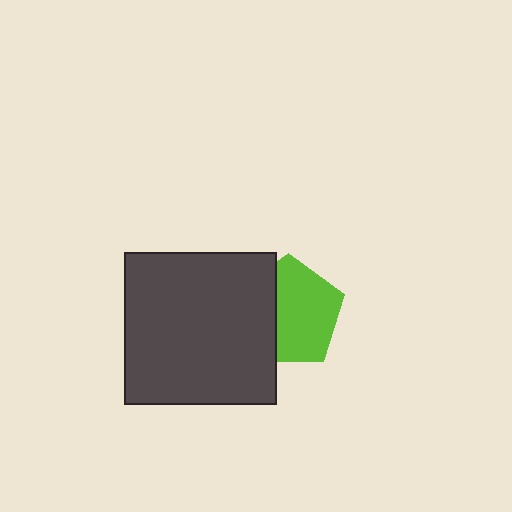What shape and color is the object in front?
The object in front is a dark gray square.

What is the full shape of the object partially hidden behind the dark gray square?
The partially hidden object is a lime pentagon.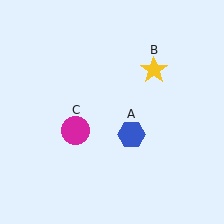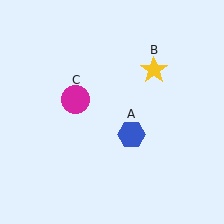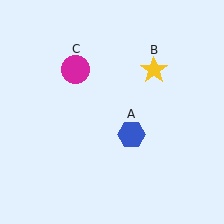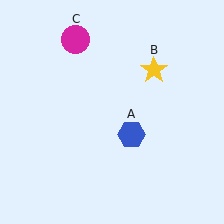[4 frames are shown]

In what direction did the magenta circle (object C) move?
The magenta circle (object C) moved up.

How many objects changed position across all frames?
1 object changed position: magenta circle (object C).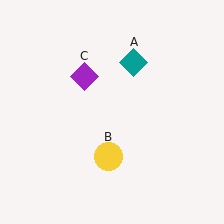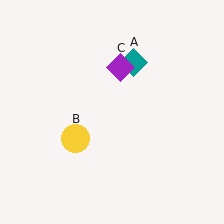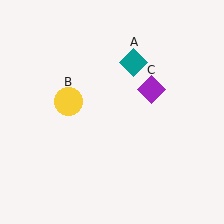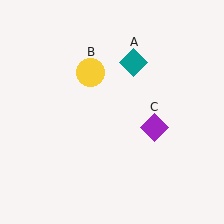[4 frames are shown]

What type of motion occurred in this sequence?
The yellow circle (object B), purple diamond (object C) rotated clockwise around the center of the scene.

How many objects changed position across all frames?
2 objects changed position: yellow circle (object B), purple diamond (object C).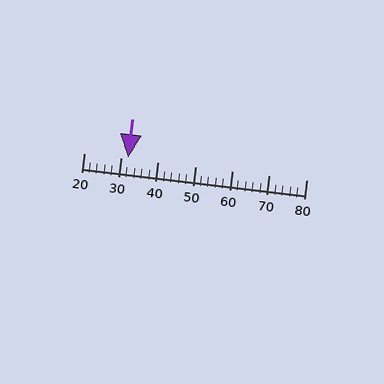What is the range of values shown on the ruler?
The ruler shows values from 20 to 80.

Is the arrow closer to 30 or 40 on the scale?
The arrow is closer to 30.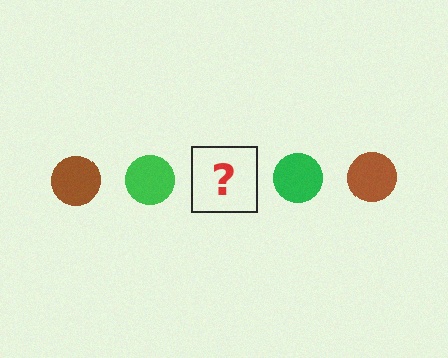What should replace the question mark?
The question mark should be replaced with a brown circle.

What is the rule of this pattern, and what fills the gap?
The rule is that the pattern cycles through brown, green circles. The gap should be filled with a brown circle.